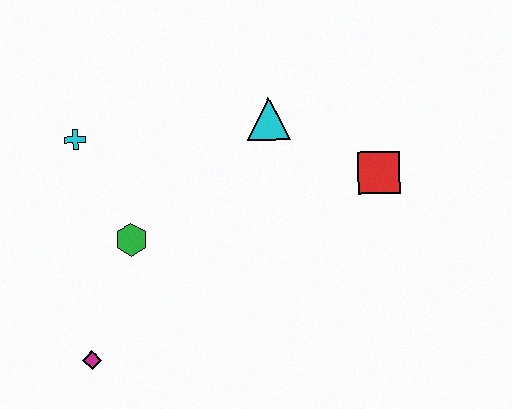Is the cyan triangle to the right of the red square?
No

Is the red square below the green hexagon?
No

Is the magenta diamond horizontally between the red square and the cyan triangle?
No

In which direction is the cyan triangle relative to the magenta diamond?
The cyan triangle is above the magenta diamond.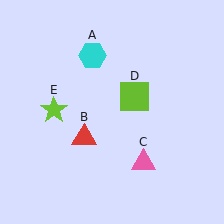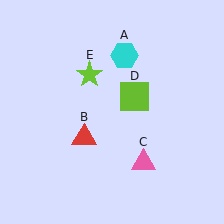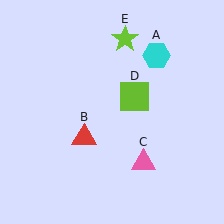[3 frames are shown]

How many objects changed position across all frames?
2 objects changed position: cyan hexagon (object A), lime star (object E).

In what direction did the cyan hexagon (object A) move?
The cyan hexagon (object A) moved right.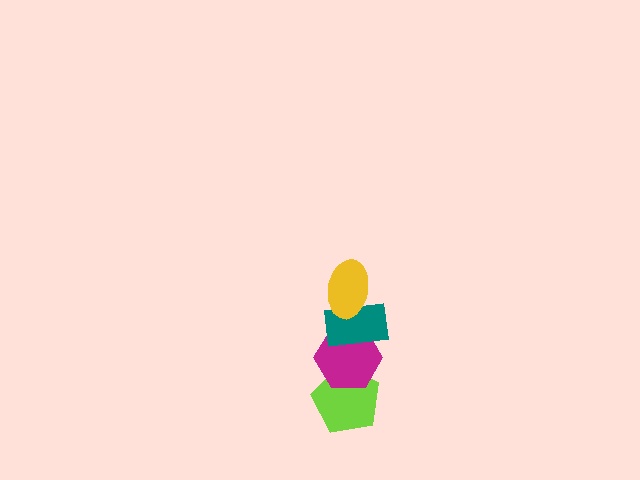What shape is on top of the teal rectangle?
The yellow ellipse is on top of the teal rectangle.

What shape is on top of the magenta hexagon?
The teal rectangle is on top of the magenta hexagon.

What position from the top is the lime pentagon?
The lime pentagon is 4th from the top.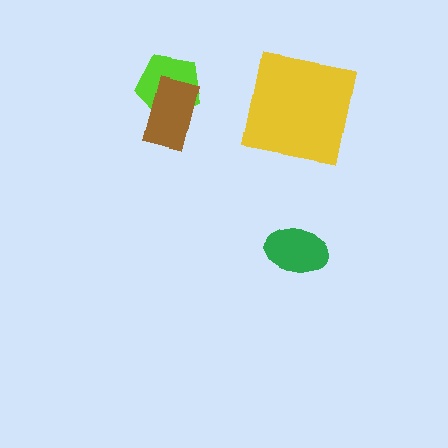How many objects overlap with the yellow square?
0 objects overlap with the yellow square.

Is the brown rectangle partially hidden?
No, no other shape covers it.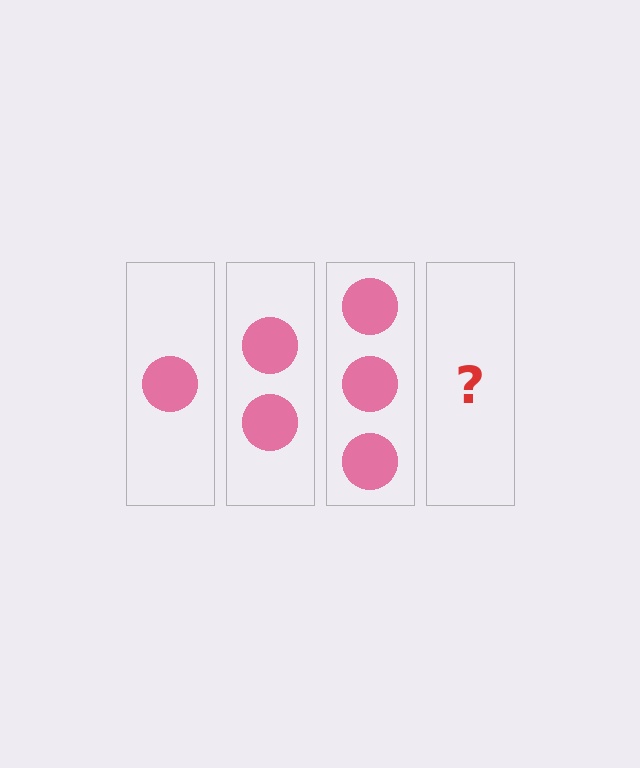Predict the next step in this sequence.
The next step is 4 circles.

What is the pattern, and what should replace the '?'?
The pattern is that each step adds one more circle. The '?' should be 4 circles.